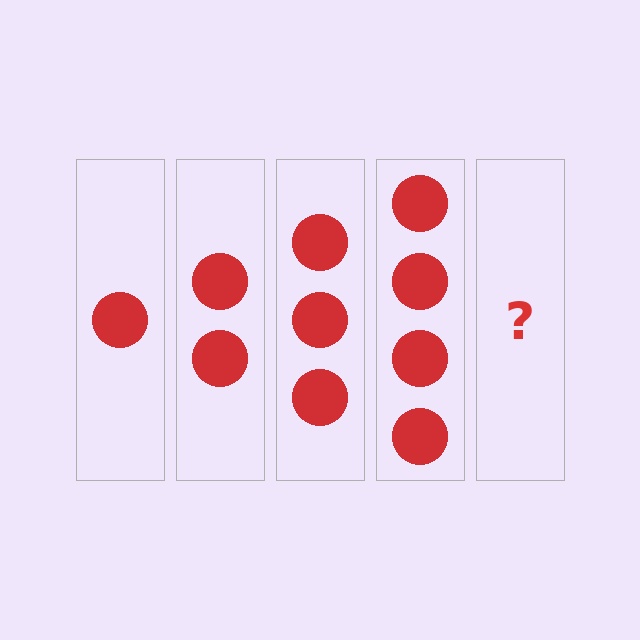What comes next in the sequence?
The next element should be 5 circles.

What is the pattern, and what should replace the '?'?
The pattern is that each step adds one more circle. The '?' should be 5 circles.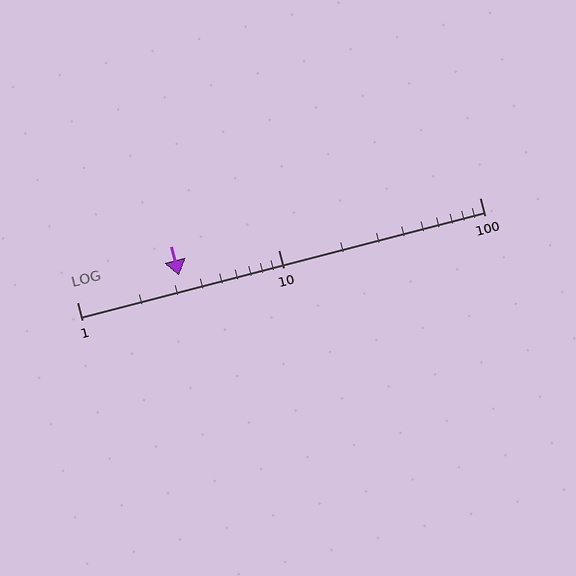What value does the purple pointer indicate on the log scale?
The pointer indicates approximately 3.2.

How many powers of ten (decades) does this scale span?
The scale spans 2 decades, from 1 to 100.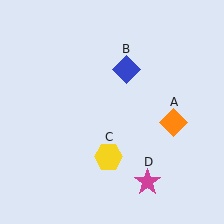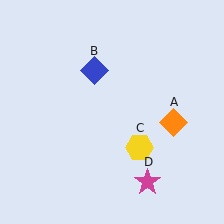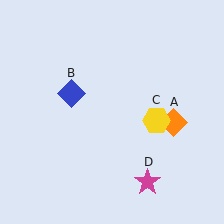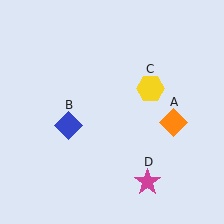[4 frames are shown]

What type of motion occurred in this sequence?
The blue diamond (object B), yellow hexagon (object C) rotated counterclockwise around the center of the scene.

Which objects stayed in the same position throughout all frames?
Orange diamond (object A) and magenta star (object D) remained stationary.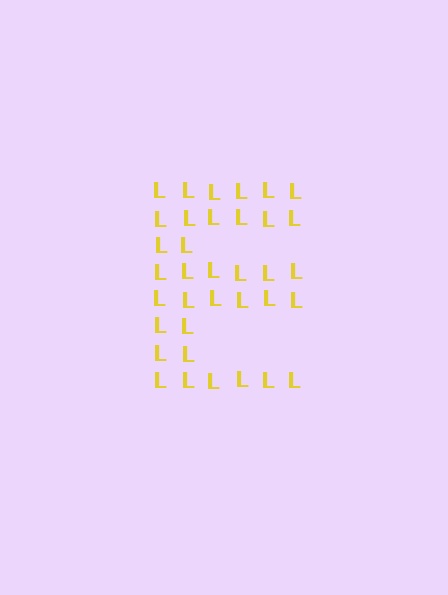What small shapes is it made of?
It is made of small letter L's.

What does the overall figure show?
The overall figure shows the letter E.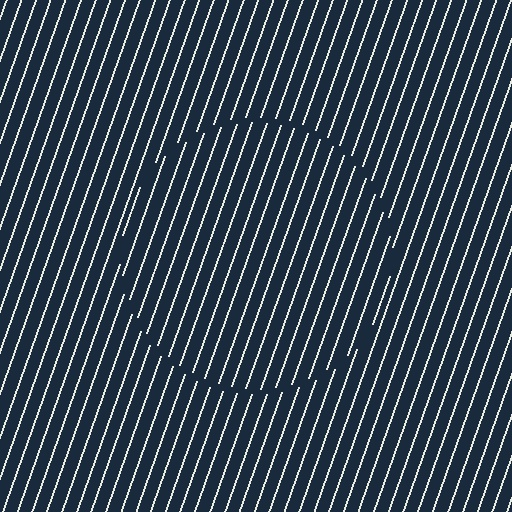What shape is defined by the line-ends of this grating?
An illusory circle. The interior of the shape contains the same grating, shifted by half a period — the contour is defined by the phase discontinuity where line-ends from the inner and outer gratings abut.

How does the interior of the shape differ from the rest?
The interior of the shape contains the same grating, shifted by half a period — the contour is defined by the phase discontinuity where line-ends from the inner and outer gratings abut.